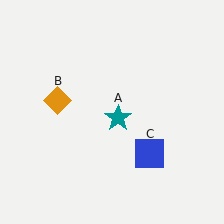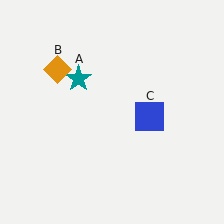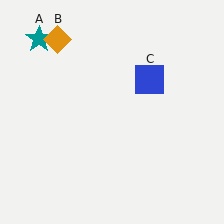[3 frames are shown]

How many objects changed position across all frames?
3 objects changed position: teal star (object A), orange diamond (object B), blue square (object C).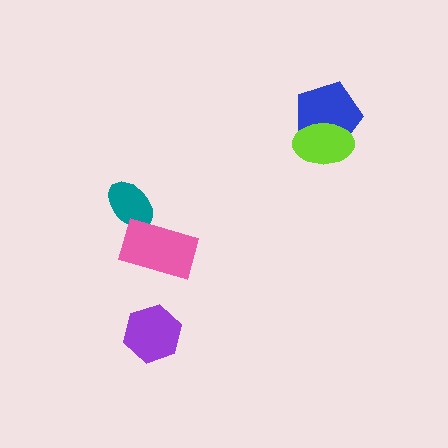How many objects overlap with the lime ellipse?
1 object overlaps with the lime ellipse.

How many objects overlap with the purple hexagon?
0 objects overlap with the purple hexagon.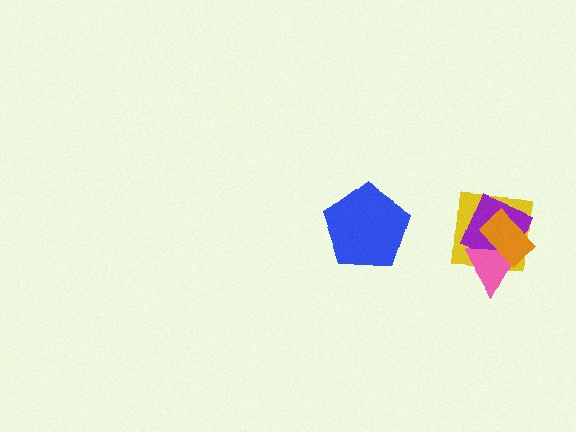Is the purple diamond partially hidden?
Yes, it is partially covered by another shape.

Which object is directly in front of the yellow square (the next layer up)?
The purple diamond is directly in front of the yellow square.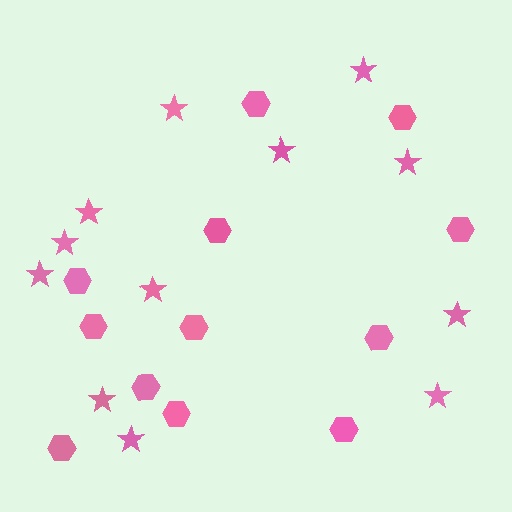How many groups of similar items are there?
There are 2 groups: one group of stars (12) and one group of hexagons (12).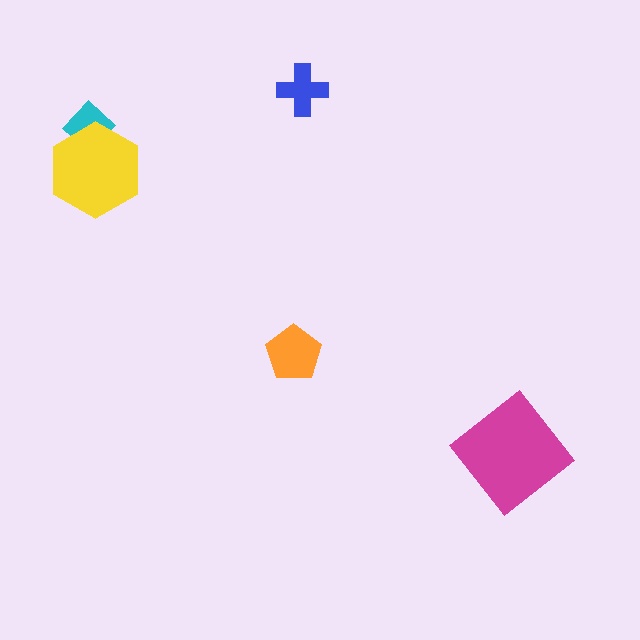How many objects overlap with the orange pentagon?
0 objects overlap with the orange pentagon.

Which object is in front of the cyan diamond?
The yellow hexagon is in front of the cyan diamond.